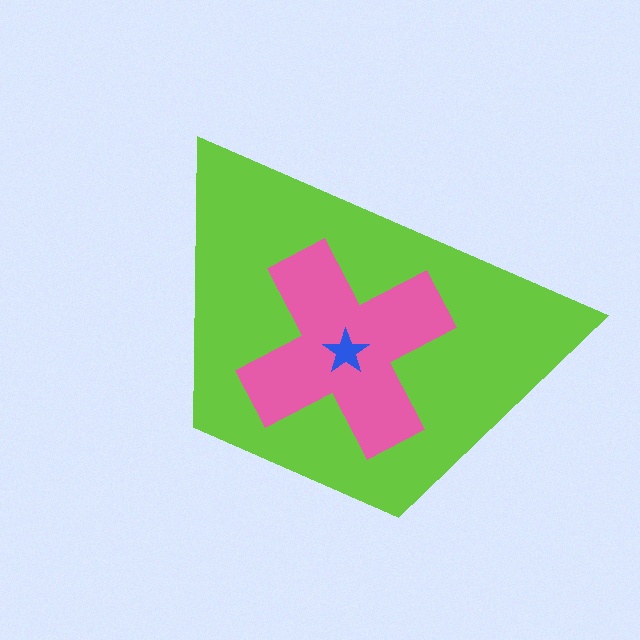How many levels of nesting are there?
3.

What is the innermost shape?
The blue star.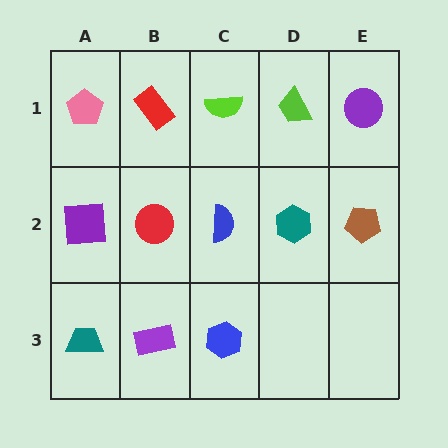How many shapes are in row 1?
5 shapes.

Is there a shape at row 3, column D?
No, that cell is empty.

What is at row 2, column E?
A brown pentagon.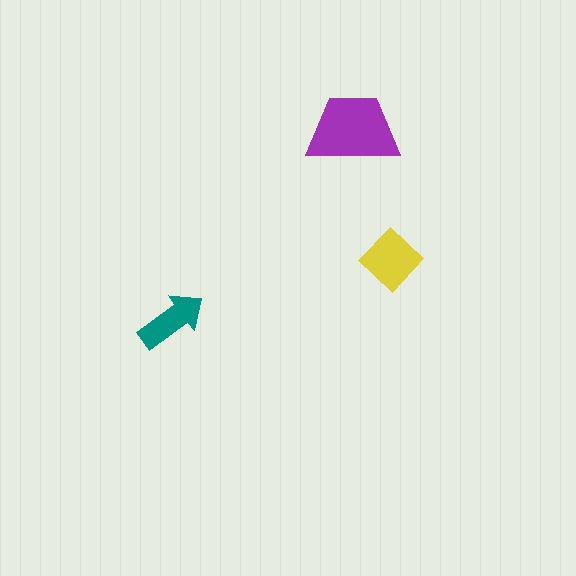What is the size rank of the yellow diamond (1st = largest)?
2nd.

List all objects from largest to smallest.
The purple trapezoid, the yellow diamond, the teal arrow.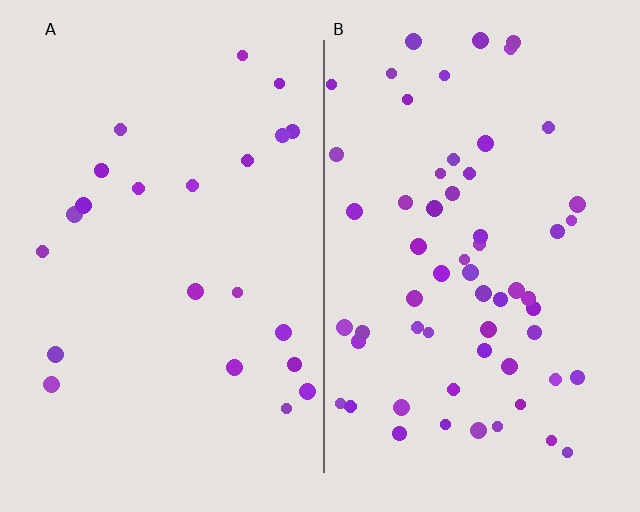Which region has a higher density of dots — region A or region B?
B (the right).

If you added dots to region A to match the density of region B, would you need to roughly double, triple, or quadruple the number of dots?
Approximately triple.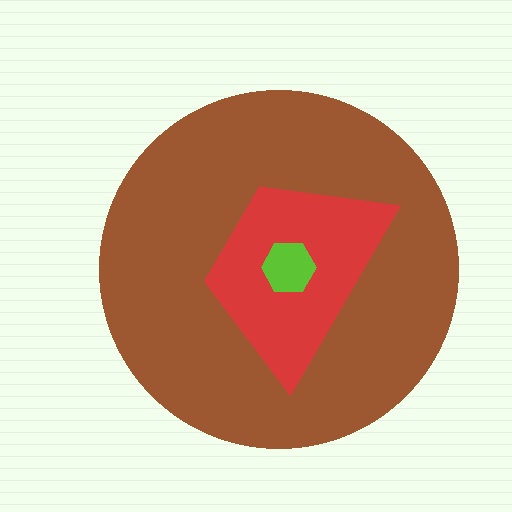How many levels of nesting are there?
3.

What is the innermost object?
The lime hexagon.